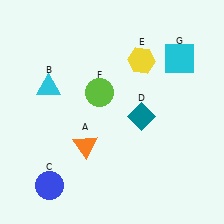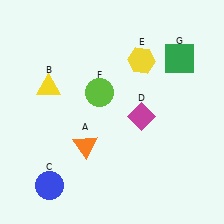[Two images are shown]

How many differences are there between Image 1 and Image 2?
There are 3 differences between the two images.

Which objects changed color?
B changed from cyan to yellow. D changed from teal to magenta. G changed from cyan to green.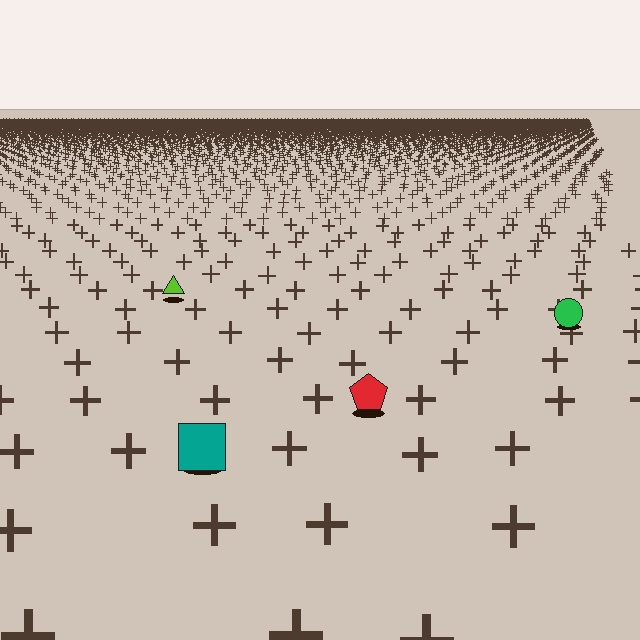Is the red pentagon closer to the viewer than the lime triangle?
Yes. The red pentagon is closer — you can tell from the texture gradient: the ground texture is coarser near it.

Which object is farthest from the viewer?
The lime triangle is farthest from the viewer. It appears smaller and the ground texture around it is denser.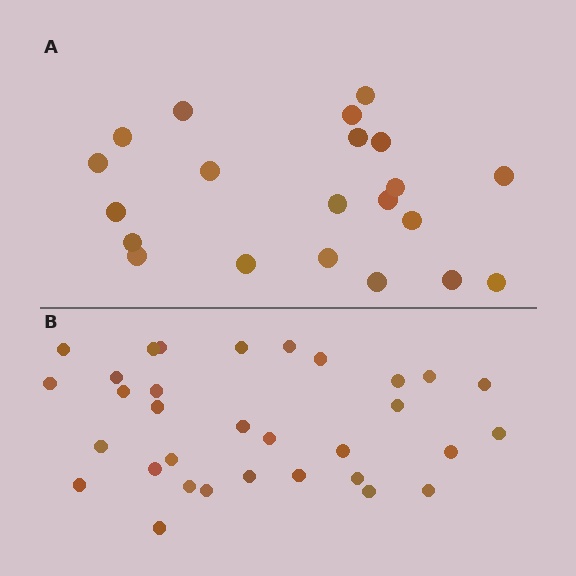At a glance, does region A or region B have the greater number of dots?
Region B (the bottom region) has more dots.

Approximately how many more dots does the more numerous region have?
Region B has roughly 12 or so more dots than region A.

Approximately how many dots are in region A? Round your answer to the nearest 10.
About 20 dots. (The exact count is 21, which rounds to 20.)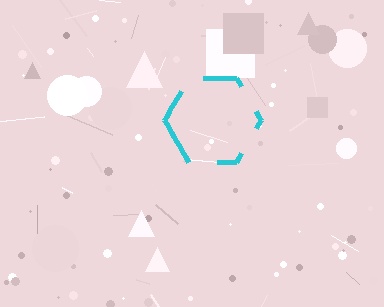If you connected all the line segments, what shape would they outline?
They would outline a hexagon.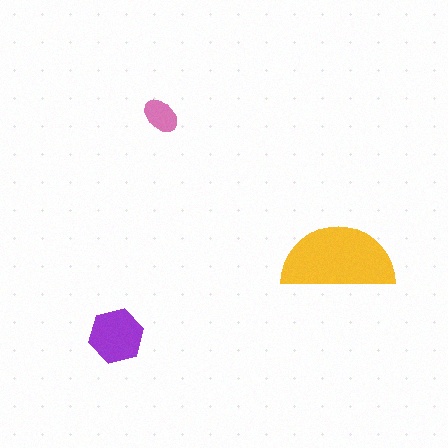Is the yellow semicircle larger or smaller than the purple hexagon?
Larger.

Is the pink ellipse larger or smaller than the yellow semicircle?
Smaller.